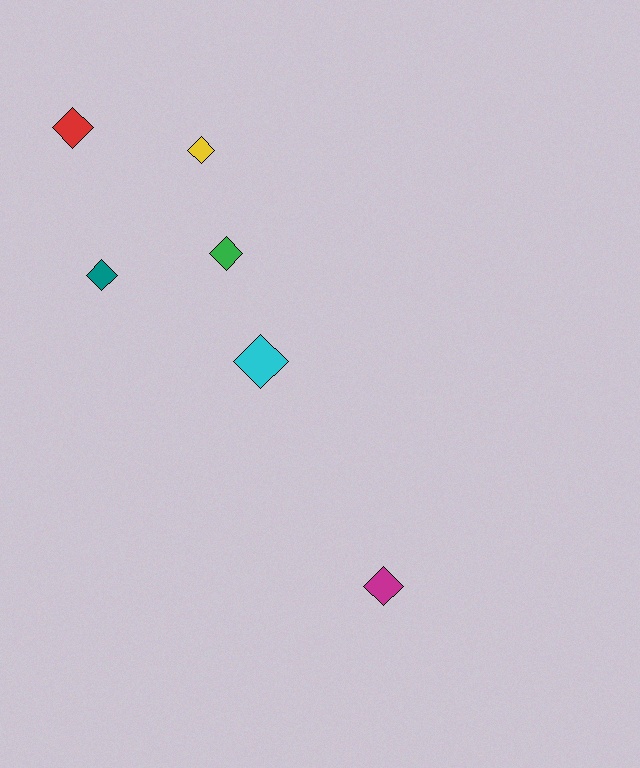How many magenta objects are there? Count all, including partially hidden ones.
There is 1 magenta object.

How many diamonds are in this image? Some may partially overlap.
There are 6 diamonds.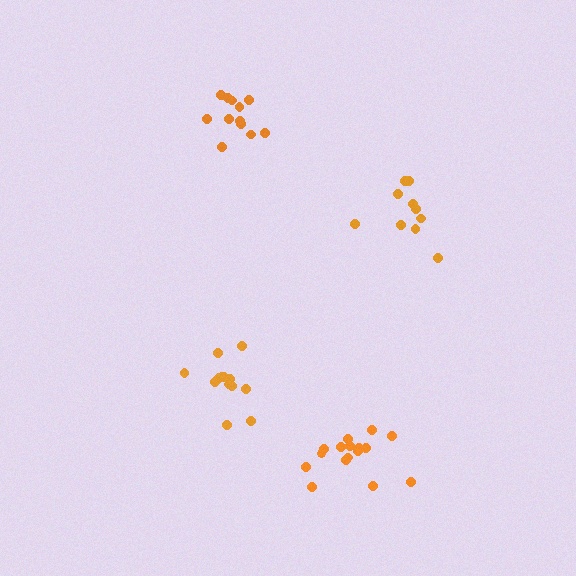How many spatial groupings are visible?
There are 4 spatial groupings.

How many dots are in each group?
Group 1: 10 dots, Group 2: 12 dots, Group 3: 13 dots, Group 4: 16 dots (51 total).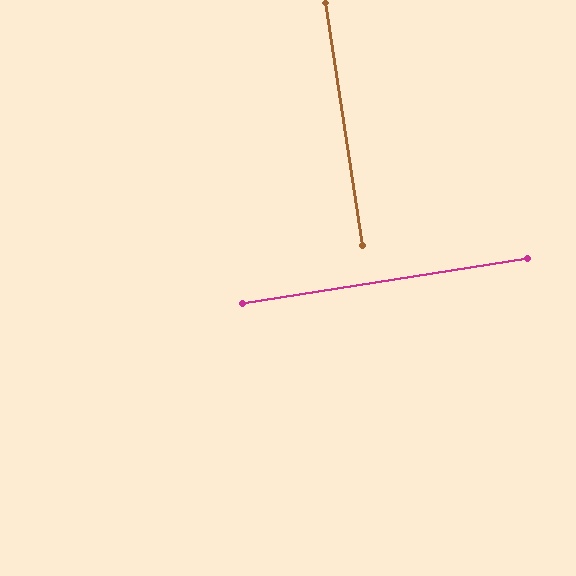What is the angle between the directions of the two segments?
Approximately 90 degrees.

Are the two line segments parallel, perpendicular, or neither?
Perpendicular — they meet at approximately 90°.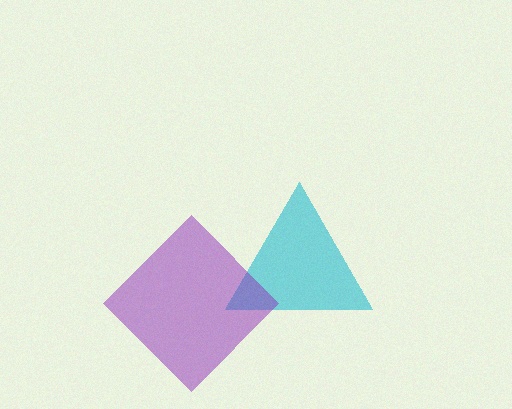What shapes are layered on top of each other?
The layered shapes are: a cyan triangle, a purple diamond.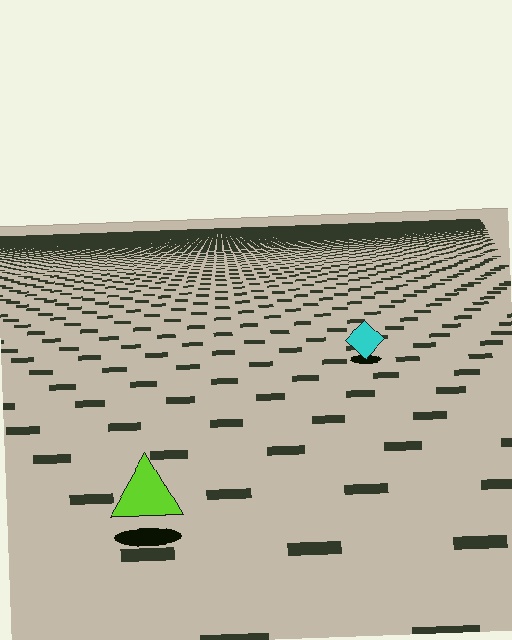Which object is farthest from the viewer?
The cyan diamond is farthest from the viewer. It appears smaller and the ground texture around it is denser.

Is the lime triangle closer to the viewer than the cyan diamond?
Yes. The lime triangle is closer — you can tell from the texture gradient: the ground texture is coarser near it.